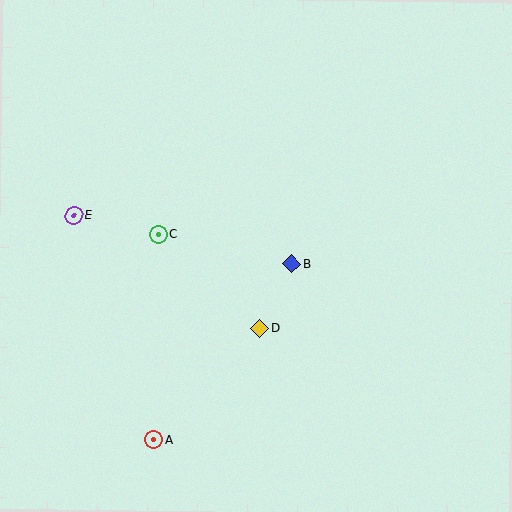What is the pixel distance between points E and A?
The distance between E and A is 239 pixels.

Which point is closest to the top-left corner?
Point E is closest to the top-left corner.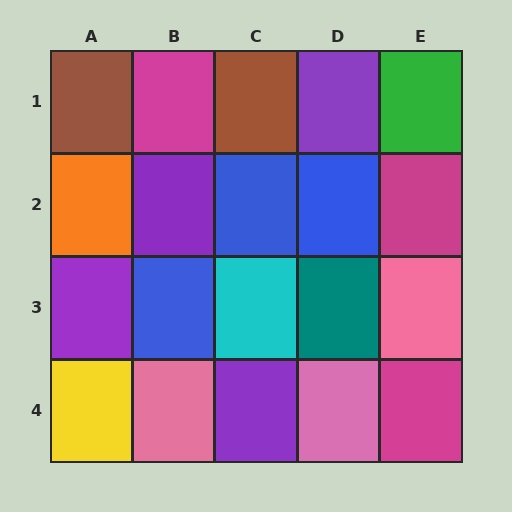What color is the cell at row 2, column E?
Magenta.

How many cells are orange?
1 cell is orange.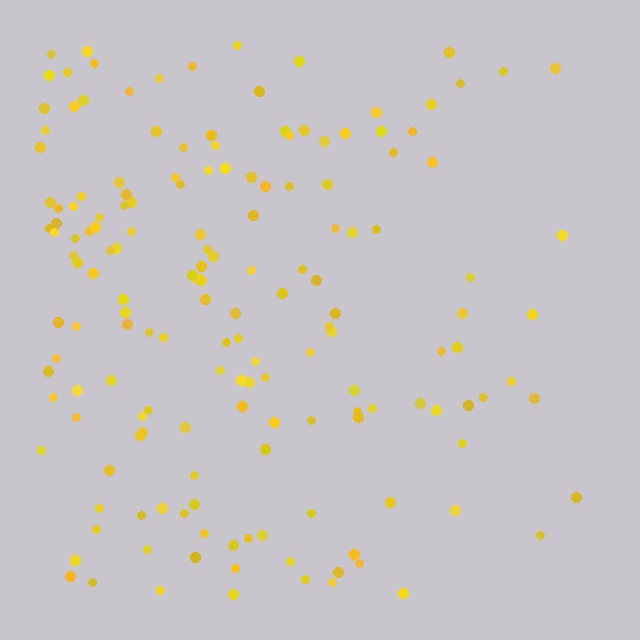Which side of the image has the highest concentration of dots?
The left.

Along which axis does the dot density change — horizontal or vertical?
Horizontal.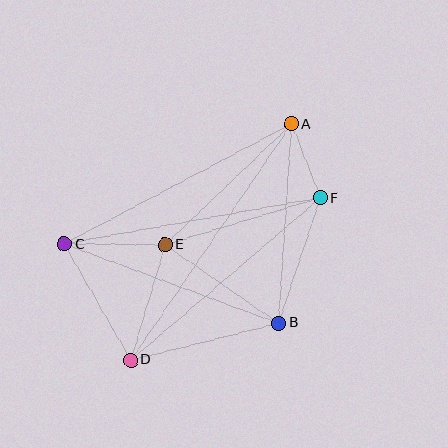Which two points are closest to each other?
Points A and F are closest to each other.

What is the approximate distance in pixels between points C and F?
The distance between C and F is approximately 260 pixels.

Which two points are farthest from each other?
Points A and D are farthest from each other.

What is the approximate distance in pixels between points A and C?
The distance between A and C is approximately 257 pixels.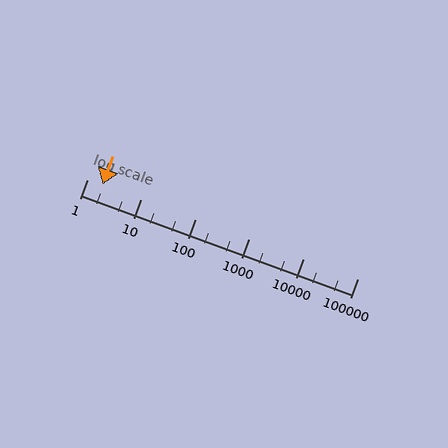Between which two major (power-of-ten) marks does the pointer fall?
The pointer is between 1 and 10.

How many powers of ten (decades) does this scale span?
The scale spans 5 decades, from 1 to 100000.